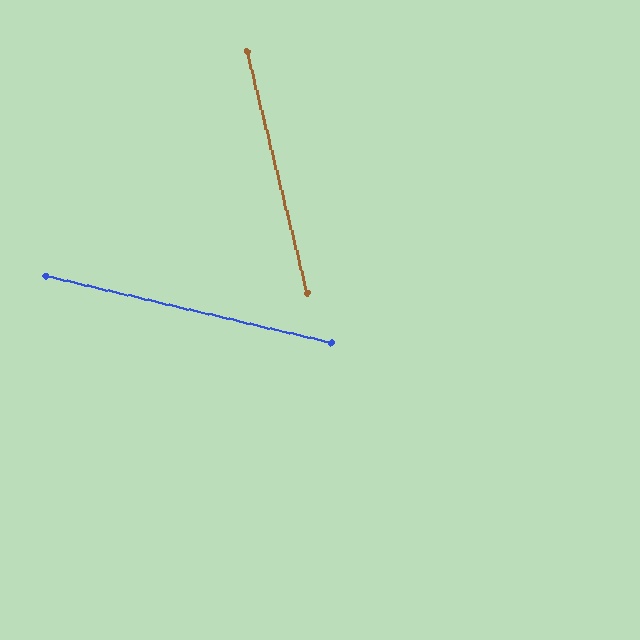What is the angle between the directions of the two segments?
Approximately 63 degrees.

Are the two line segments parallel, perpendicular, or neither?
Neither parallel nor perpendicular — they differ by about 63°.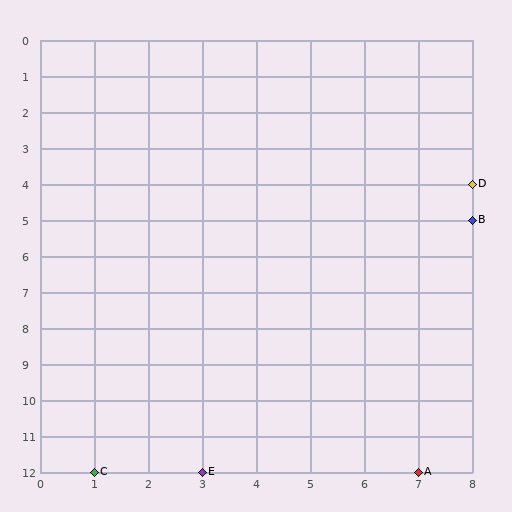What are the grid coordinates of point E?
Point E is at grid coordinates (3, 12).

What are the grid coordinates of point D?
Point D is at grid coordinates (8, 4).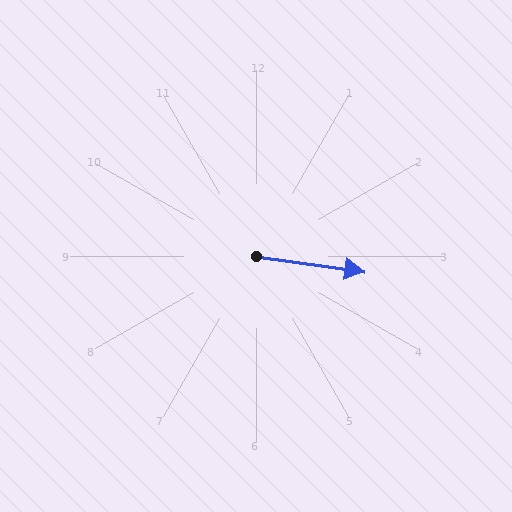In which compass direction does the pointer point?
East.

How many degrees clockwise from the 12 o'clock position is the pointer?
Approximately 98 degrees.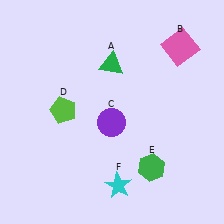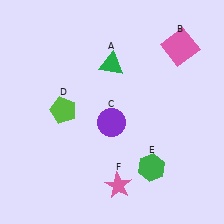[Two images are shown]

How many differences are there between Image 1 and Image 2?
There is 1 difference between the two images.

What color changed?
The star (F) changed from cyan in Image 1 to pink in Image 2.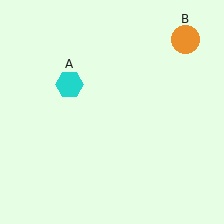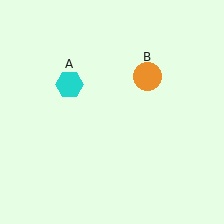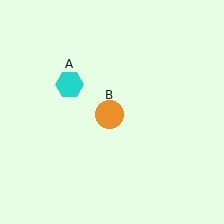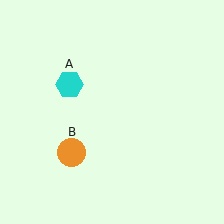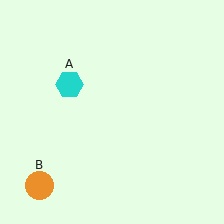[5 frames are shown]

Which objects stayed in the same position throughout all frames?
Cyan hexagon (object A) remained stationary.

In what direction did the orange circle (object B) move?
The orange circle (object B) moved down and to the left.